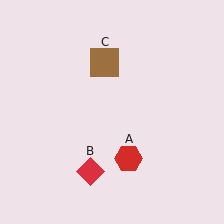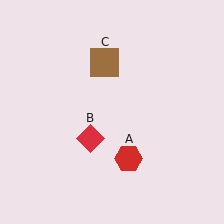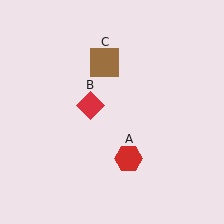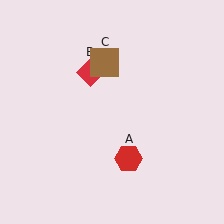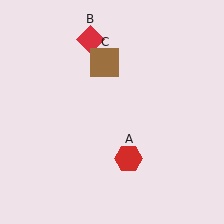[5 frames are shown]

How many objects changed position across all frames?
1 object changed position: red diamond (object B).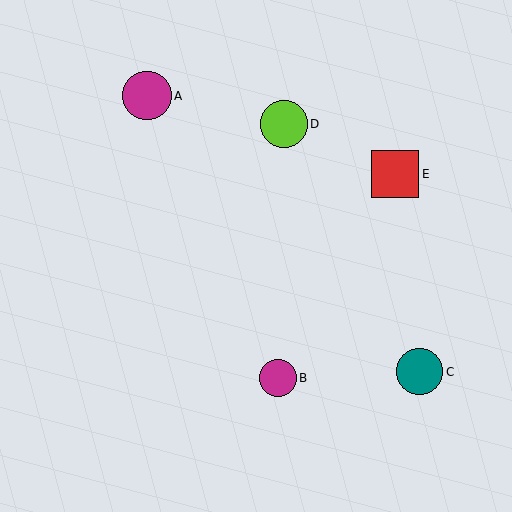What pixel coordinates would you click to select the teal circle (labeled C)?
Click at (420, 372) to select the teal circle C.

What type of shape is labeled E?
Shape E is a red square.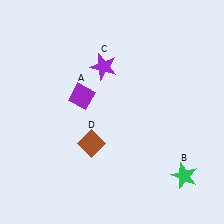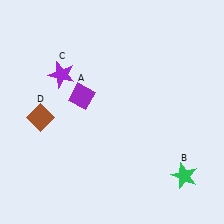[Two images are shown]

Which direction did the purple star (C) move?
The purple star (C) moved left.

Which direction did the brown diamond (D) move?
The brown diamond (D) moved left.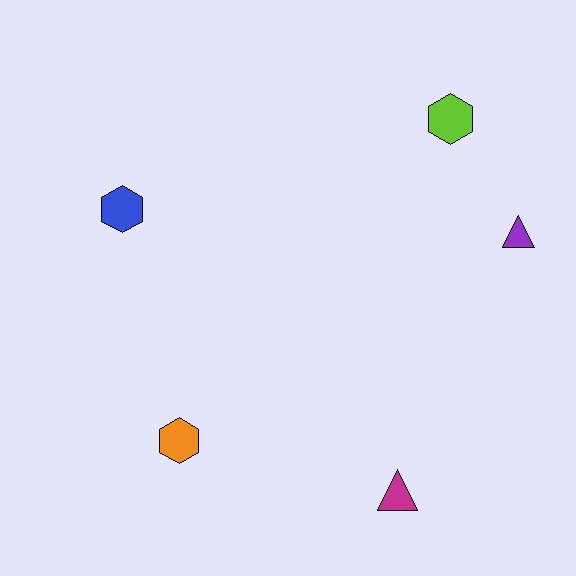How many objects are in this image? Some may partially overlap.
There are 5 objects.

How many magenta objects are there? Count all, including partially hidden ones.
There is 1 magenta object.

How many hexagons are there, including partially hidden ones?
There are 3 hexagons.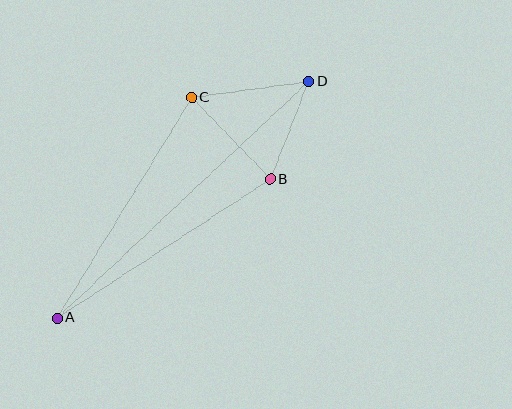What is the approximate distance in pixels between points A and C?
The distance between A and C is approximately 259 pixels.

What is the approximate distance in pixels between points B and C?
The distance between B and C is approximately 114 pixels.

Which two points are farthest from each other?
Points A and D are farthest from each other.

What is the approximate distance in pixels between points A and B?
The distance between A and B is approximately 254 pixels.